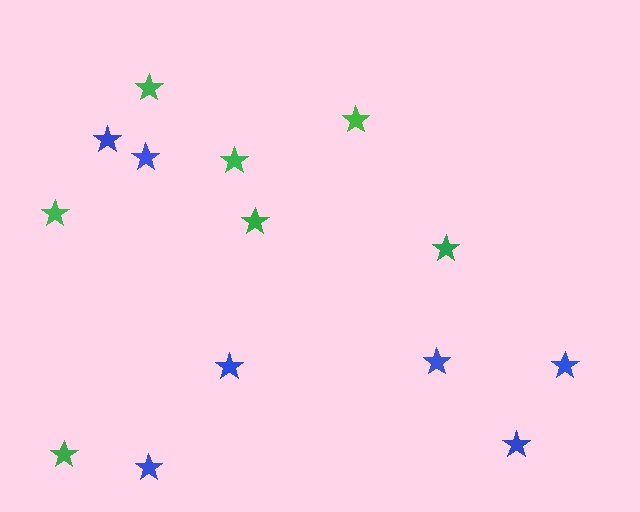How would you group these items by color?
There are 2 groups: one group of blue stars (7) and one group of green stars (7).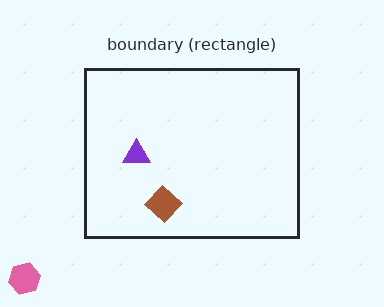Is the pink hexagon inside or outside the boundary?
Outside.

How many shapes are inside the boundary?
2 inside, 1 outside.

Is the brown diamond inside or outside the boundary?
Inside.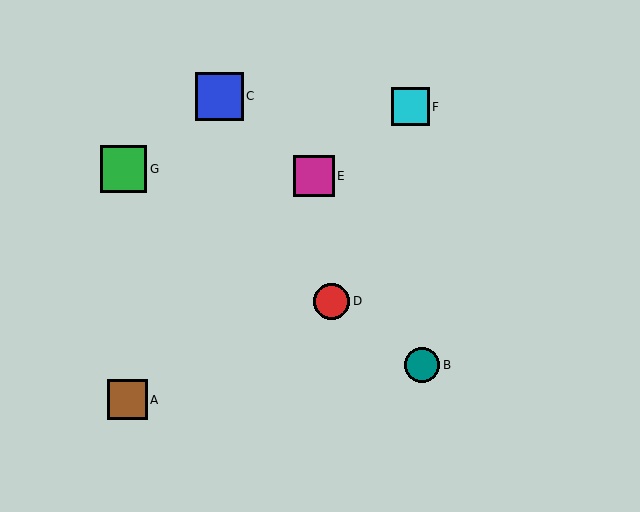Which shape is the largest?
The blue square (labeled C) is the largest.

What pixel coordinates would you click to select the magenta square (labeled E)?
Click at (314, 176) to select the magenta square E.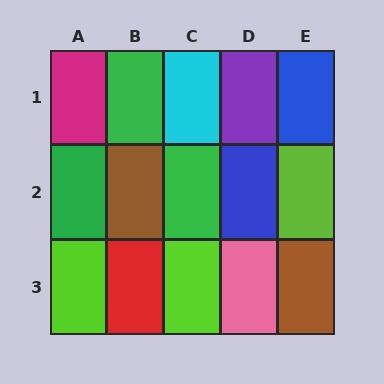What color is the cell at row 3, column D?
Pink.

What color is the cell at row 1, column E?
Blue.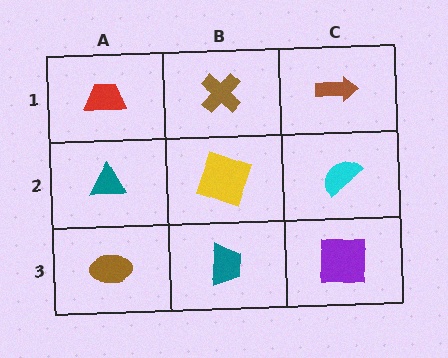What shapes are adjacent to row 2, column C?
A brown arrow (row 1, column C), a purple square (row 3, column C), a yellow square (row 2, column B).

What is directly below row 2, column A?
A brown ellipse.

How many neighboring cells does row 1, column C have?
2.